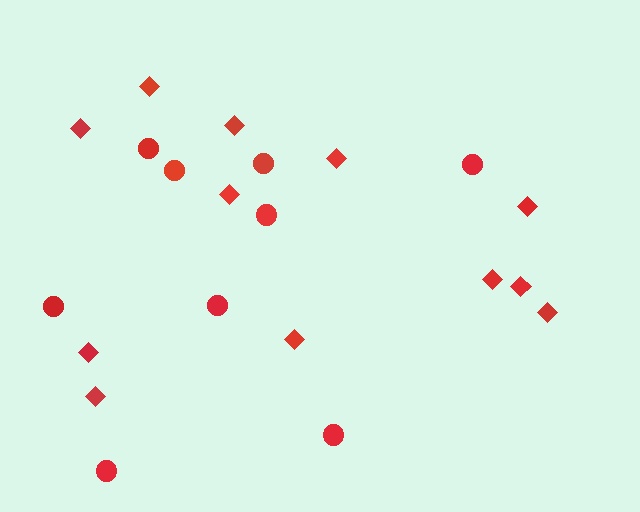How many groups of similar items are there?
There are 2 groups: one group of diamonds (12) and one group of circles (9).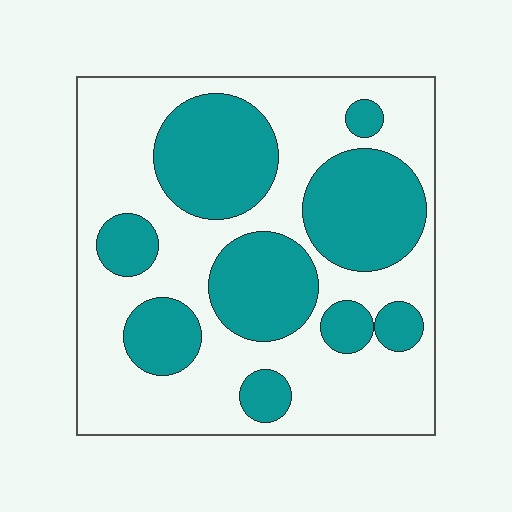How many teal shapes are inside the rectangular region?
9.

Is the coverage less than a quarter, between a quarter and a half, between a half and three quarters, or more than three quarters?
Between a quarter and a half.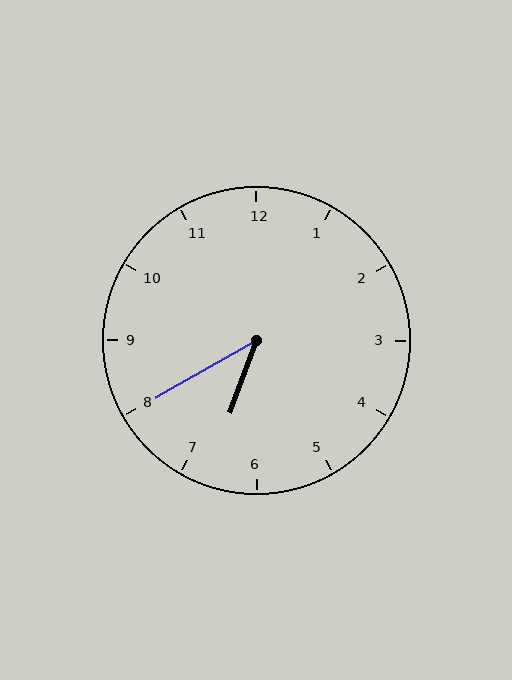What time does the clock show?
6:40.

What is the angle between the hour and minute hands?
Approximately 40 degrees.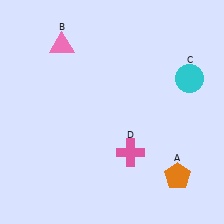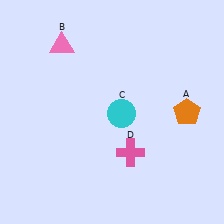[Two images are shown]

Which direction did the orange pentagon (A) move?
The orange pentagon (A) moved up.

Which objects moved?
The objects that moved are: the orange pentagon (A), the cyan circle (C).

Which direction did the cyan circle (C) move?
The cyan circle (C) moved left.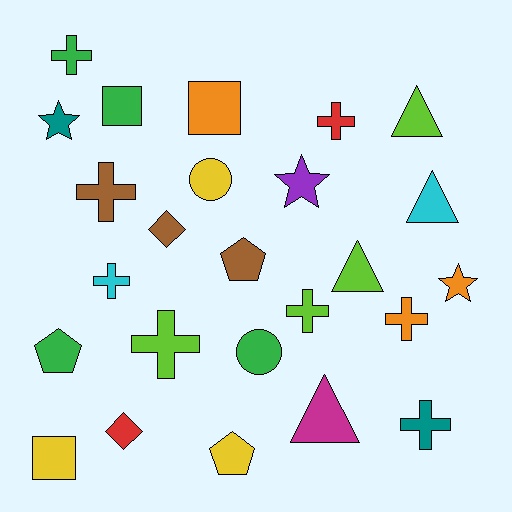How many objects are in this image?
There are 25 objects.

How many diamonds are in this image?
There are 2 diamonds.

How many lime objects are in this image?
There are 4 lime objects.